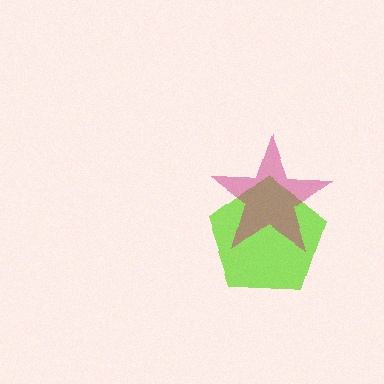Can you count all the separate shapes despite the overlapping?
Yes, there are 2 separate shapes.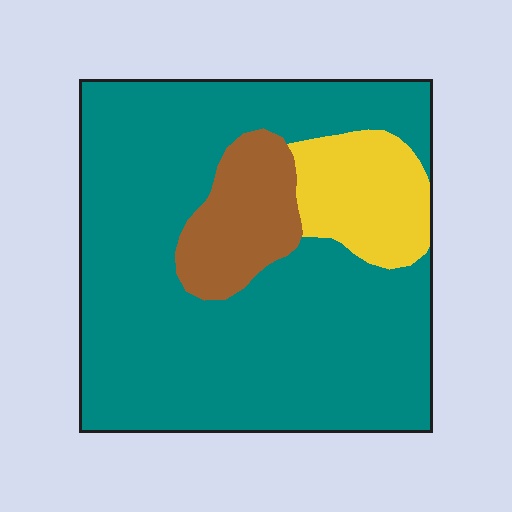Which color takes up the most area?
Teal, at roughly 75%.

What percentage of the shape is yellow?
Yellow covers roughly 10% of the shape.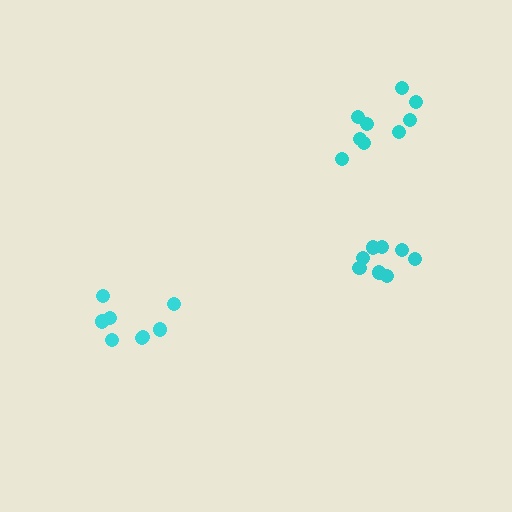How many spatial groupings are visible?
There are 3 spatial groupings.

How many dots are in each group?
Group 1: 8 dots, Group 2: 8 dots, Group 3: 9 dots (25 total).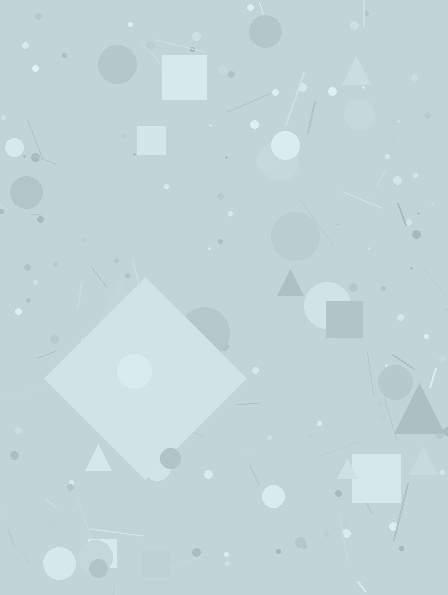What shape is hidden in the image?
A diamond is hidden in the image.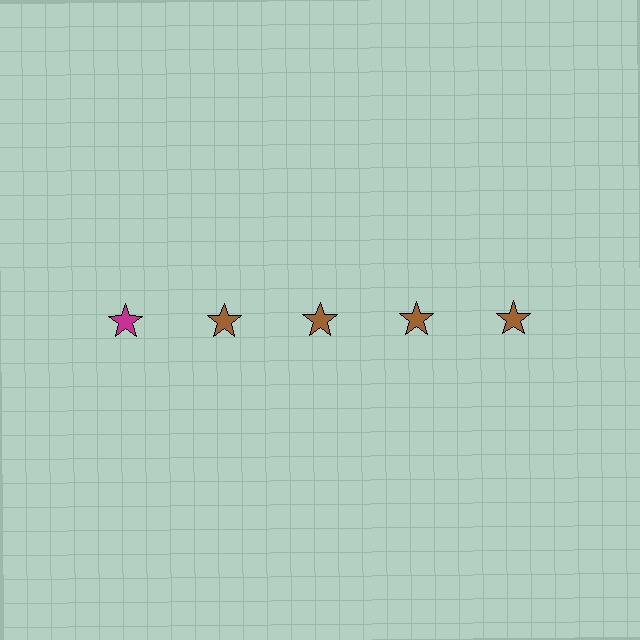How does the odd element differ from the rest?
It has a different color: magenta instead of brown.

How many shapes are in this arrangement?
There are 5 shapes arranged in a grid pattern.